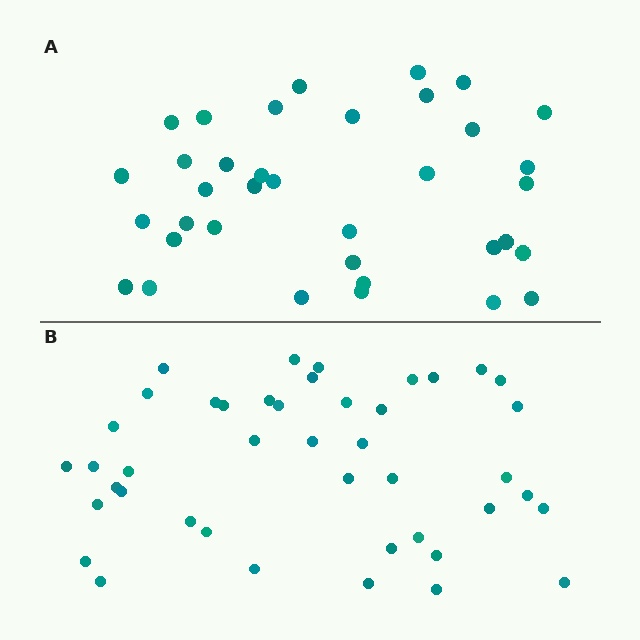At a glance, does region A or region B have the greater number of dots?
Region B (the bottom region) has more dots.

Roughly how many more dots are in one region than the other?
Region B has roughly 8 or so more dots than region A.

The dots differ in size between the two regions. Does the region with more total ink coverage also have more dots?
No. Region A has more total ink coverage because its dots are larger, but region B actually contains more individual dots. Total area can be misleading — the number of items is what matters here.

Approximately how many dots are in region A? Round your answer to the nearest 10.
About 40 dots. (The exact count is 36, which rounds to 40.)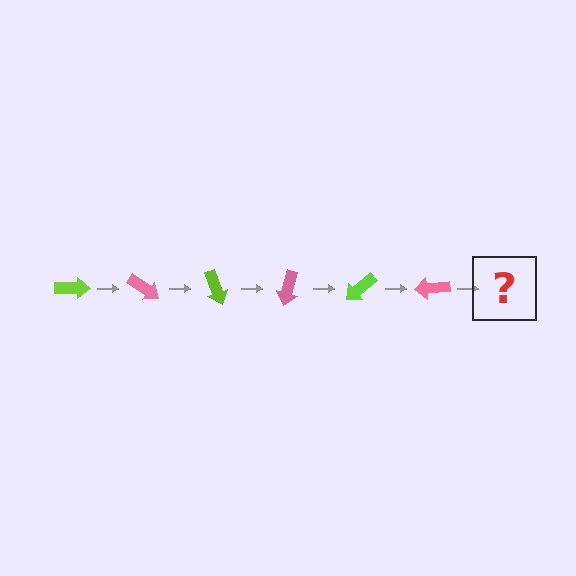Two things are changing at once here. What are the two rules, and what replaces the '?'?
The two rules are that it rotates 35 degrees each step and the color cycles through lime and pink. The '?' should be a lime arrow, rotated 210 degrees from the start.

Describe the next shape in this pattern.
It should be a lime arrow, rotated 210 degrees from the start.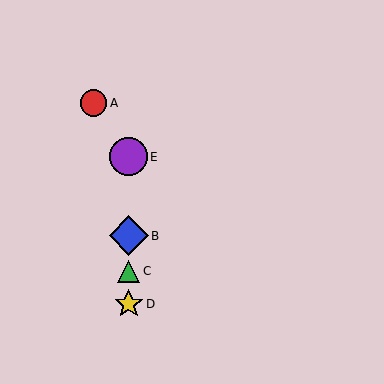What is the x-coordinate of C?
Object C is at x≈129.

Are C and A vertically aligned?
No, C is at x≈129 and A is at x≈94.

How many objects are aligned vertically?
4 objects (B, C, D, E) are aligned vertically.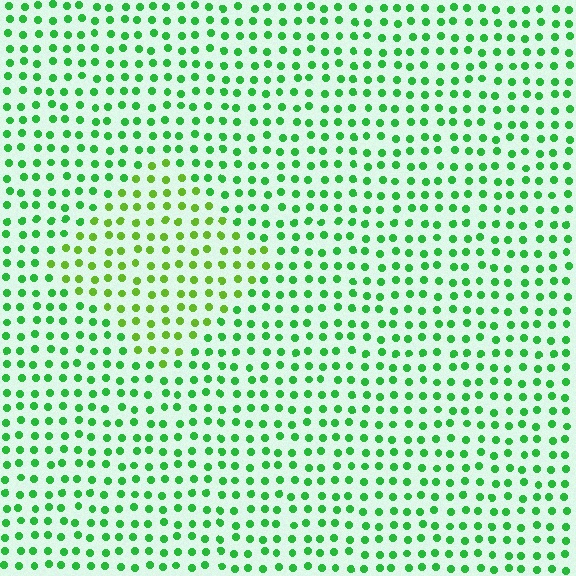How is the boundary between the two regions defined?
The boundary is defined purely by a slight shift in hue (about 32 degrees). Spacing, size, and orientation are identical on both sides.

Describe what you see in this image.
The image is filled with small green elements in a uniform arrangement. A diamond-shaped region is visible where the elements are tinted to a slightly different hue, forming a subtle color boundary.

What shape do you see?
I see a diamond.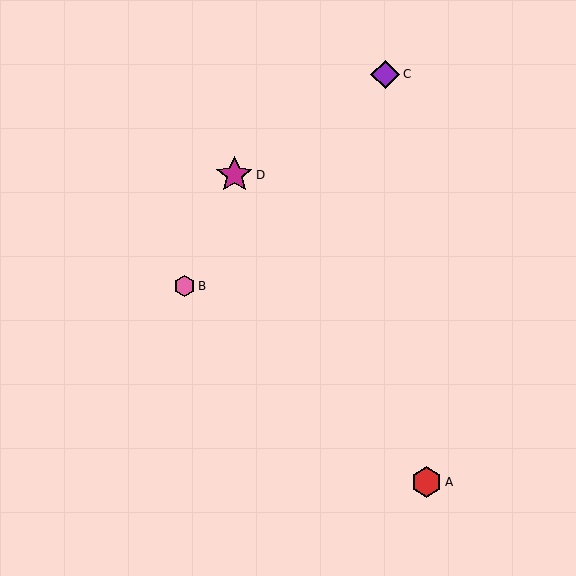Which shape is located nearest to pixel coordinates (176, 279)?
The pink hexagon (labeled B) at (185, 286) is nearest to that location.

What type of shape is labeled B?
Shape B is a pink hexagon.